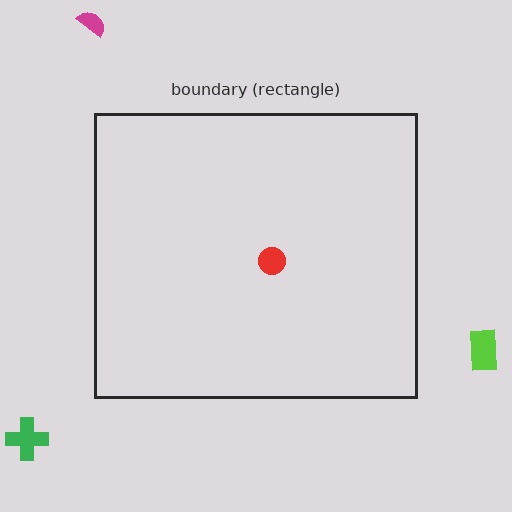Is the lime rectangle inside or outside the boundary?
Outside.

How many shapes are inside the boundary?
1 inside, 3 outside.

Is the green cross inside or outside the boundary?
Outside.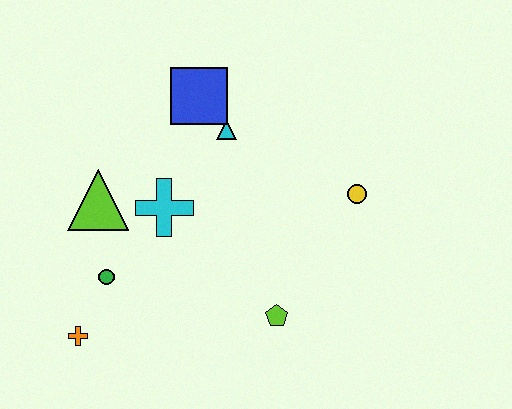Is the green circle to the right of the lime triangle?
Yes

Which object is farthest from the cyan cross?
The yellow circle is farthest from the cyan cross.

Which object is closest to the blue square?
The cyan triangle is closest to the blue square.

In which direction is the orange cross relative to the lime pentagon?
The orange cross is to the left of the lime pentagon.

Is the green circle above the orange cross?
Yes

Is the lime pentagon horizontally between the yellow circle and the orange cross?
Yes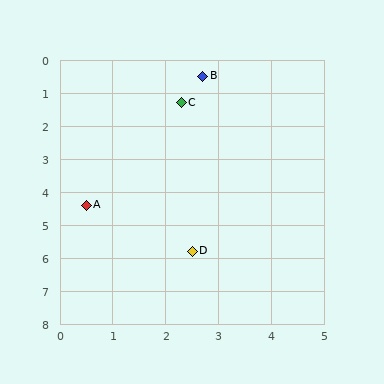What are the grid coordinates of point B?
Point B is at approximately (2.7, 0.5).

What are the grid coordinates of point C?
Point C is at approximately (2.3, 1.3).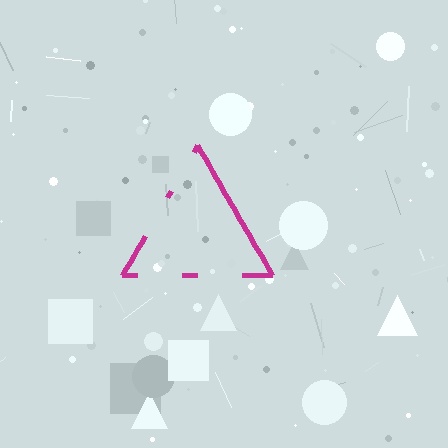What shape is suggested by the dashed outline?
The dashed outline suggests a triangle.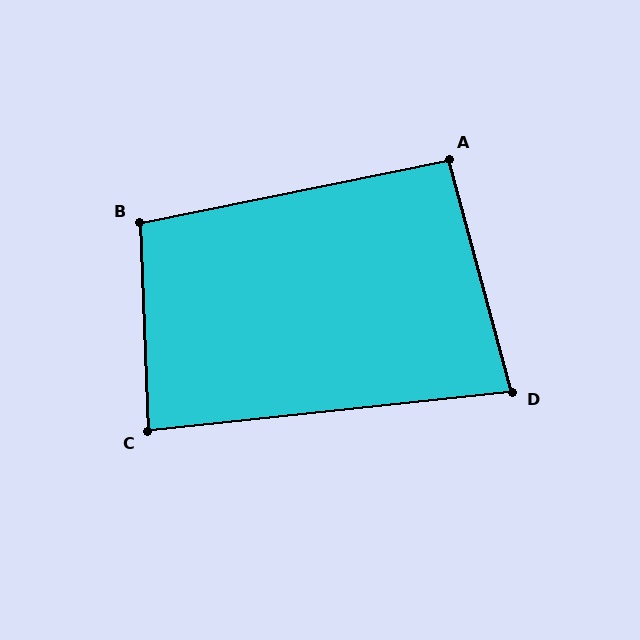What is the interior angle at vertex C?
Approximately 86 degrees (approximately right).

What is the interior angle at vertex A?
Approximately 94 degrees (approximately right).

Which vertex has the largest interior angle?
B, at approximately 99 degrees.